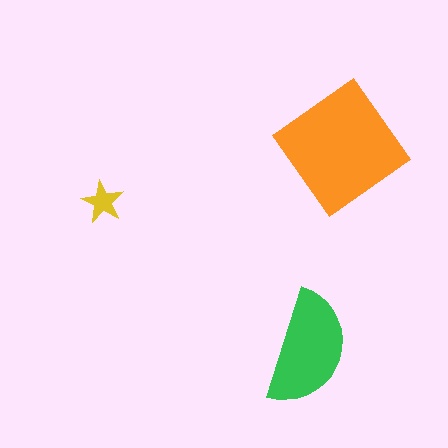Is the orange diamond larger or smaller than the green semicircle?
Larger.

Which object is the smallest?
The yellow star.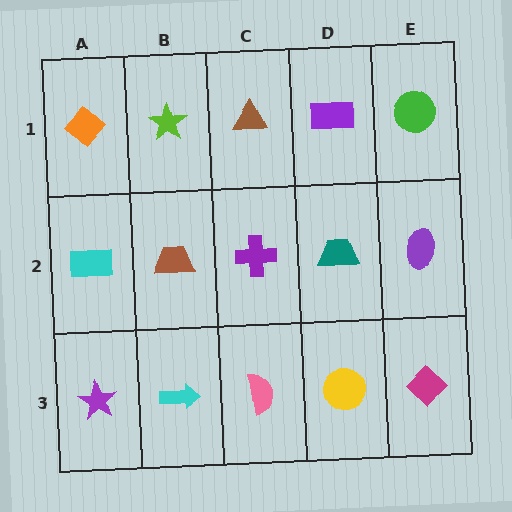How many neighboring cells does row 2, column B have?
4.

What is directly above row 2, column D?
A purple rectangle.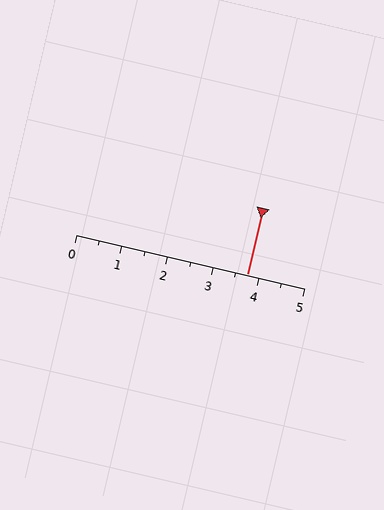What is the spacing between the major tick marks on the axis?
The major ticks are spaced 1 apart.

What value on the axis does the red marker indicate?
The marker indicates approximately 3.8.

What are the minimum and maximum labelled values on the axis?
The axis runs from 0 to 5.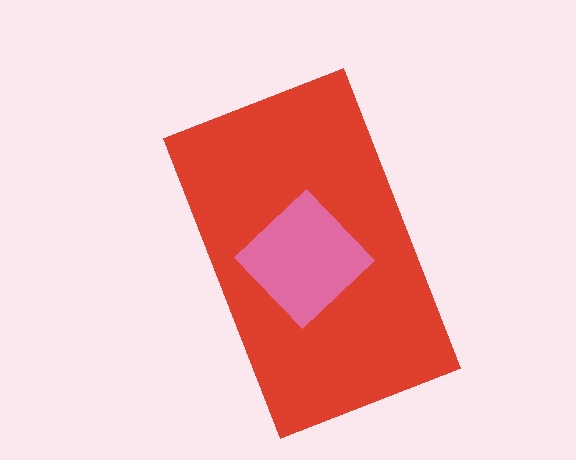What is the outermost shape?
The red rectangle.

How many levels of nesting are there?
2.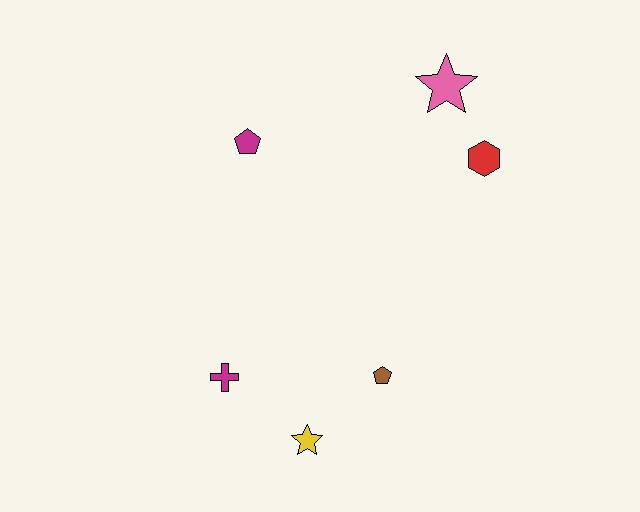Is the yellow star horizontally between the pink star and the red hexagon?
No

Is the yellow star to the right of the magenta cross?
Yes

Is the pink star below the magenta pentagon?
No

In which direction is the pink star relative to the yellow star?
The pink star is above the yellow star.